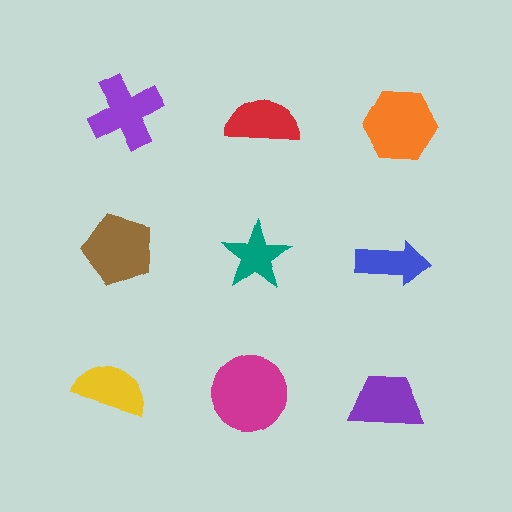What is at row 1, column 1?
A purple cross.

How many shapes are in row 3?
3 shapes.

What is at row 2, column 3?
A blue arrow.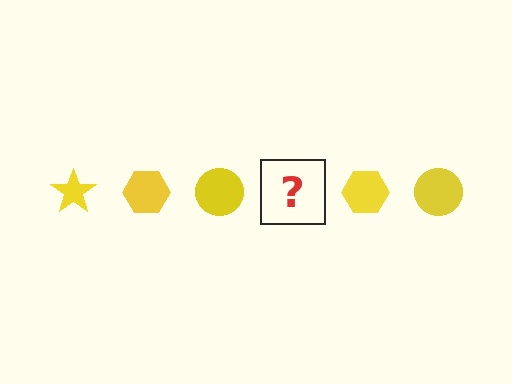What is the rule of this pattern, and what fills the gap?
The rule is that the pattern cycles through star, hexagon, circle shapes in yellow. The gap should be filled with a yellow star.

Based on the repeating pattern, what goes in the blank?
The blank should be a yellow star.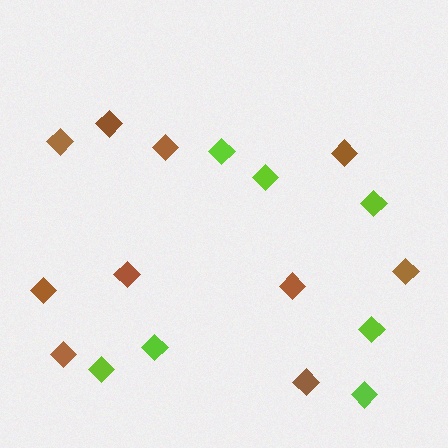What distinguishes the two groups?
There are 2 groups: one group of brown diamonds (10) and one group of lime diamonds (7).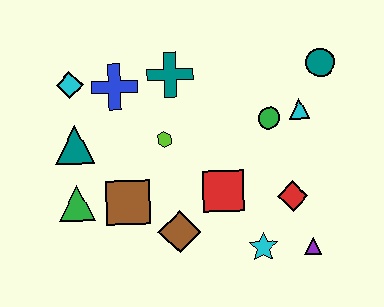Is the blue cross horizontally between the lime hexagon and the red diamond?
No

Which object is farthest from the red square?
The cyan diamond is farthest from the red square.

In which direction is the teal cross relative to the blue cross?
The teal cross is to the right of the blue cross.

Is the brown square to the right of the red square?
No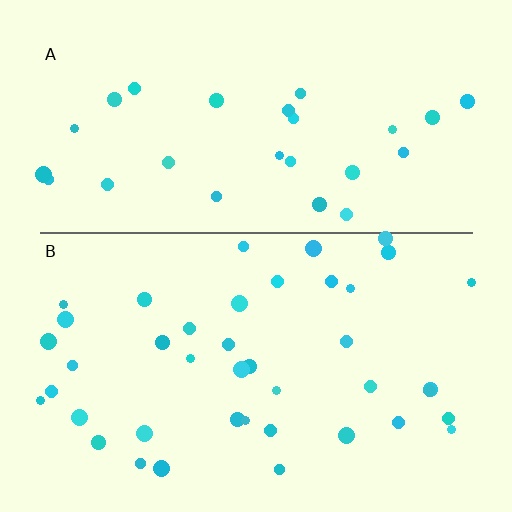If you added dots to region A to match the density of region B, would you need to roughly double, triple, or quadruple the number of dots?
Approximately double.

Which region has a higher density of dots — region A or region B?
B (the bottom).